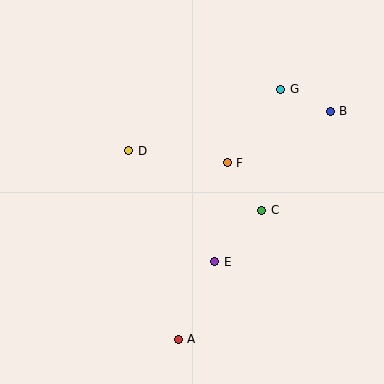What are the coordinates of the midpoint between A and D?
The midpoint between A and D is at (153, 245).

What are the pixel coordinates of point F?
Point F is at (227, 163).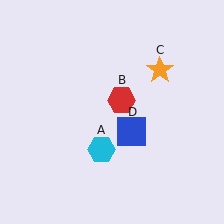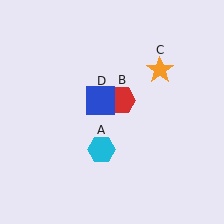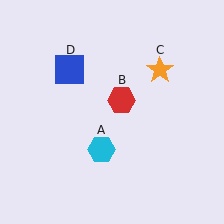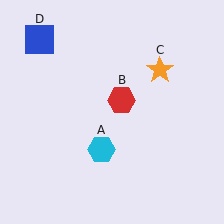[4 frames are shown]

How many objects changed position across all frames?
1 object changed position: blue square (object D).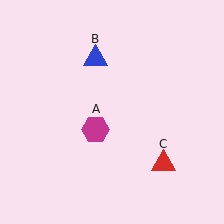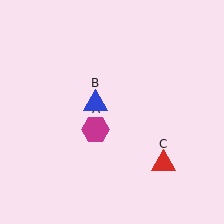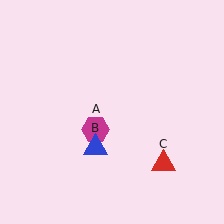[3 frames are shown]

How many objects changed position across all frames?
1 object changed position: blue triangle (object B).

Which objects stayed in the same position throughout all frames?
Magenta hexagon (object A) and red triangle (object C) remained stationary.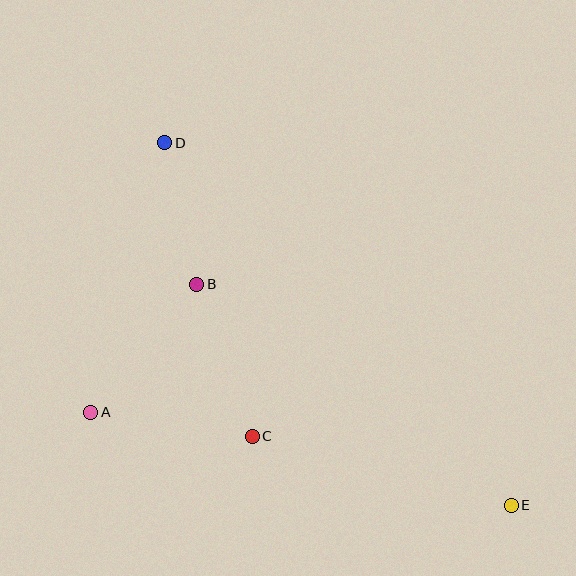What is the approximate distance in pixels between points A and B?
The distance between A and B is approximately 166 pixels.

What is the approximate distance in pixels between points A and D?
The distance between A and D is approximately 280 pixels.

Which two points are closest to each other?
Points B and D are closest to each other.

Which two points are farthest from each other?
Points D and E are farthest from each other.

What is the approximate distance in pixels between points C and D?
The distance between C and D is approximately 306 pixels.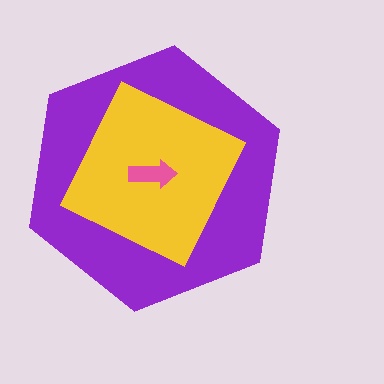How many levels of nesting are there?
3.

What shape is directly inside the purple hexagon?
The yellow diamond.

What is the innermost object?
The pink arrow.